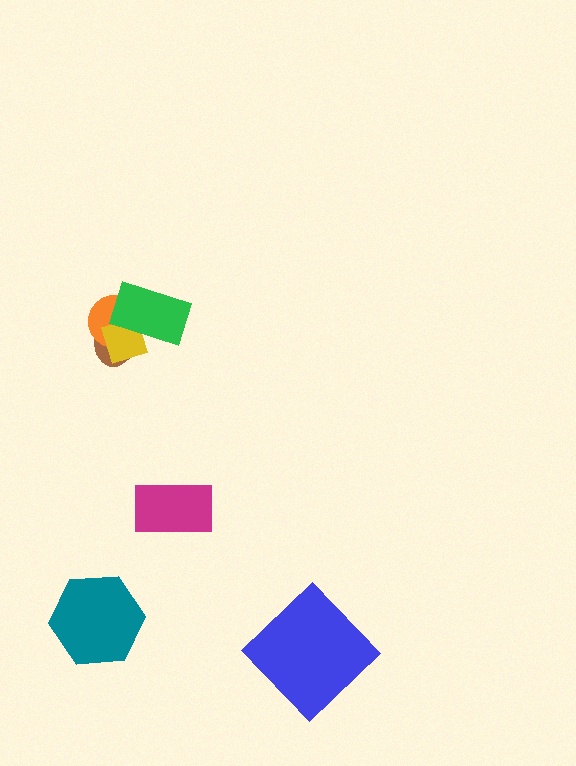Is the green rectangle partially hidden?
No, no other shape covers it.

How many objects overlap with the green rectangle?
3 objects overlap with the green rectangle.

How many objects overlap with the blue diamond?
0 objects overlap with the blue diamond.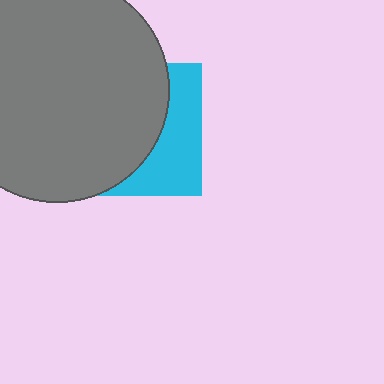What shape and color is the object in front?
The object in front is a gray circle.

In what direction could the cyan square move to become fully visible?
The cyan square could move right. That would shift it out from behind the gray circle entirely.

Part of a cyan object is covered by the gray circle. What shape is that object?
It is a square.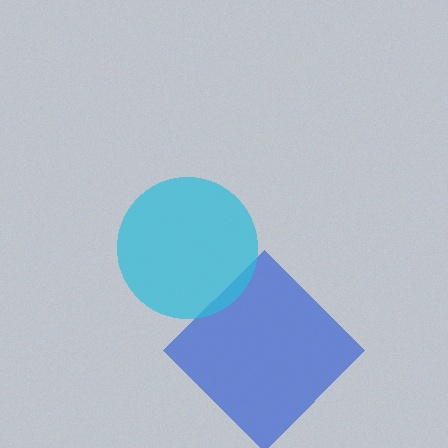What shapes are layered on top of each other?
The layered shapes are: a blue diamond, a cyan circle.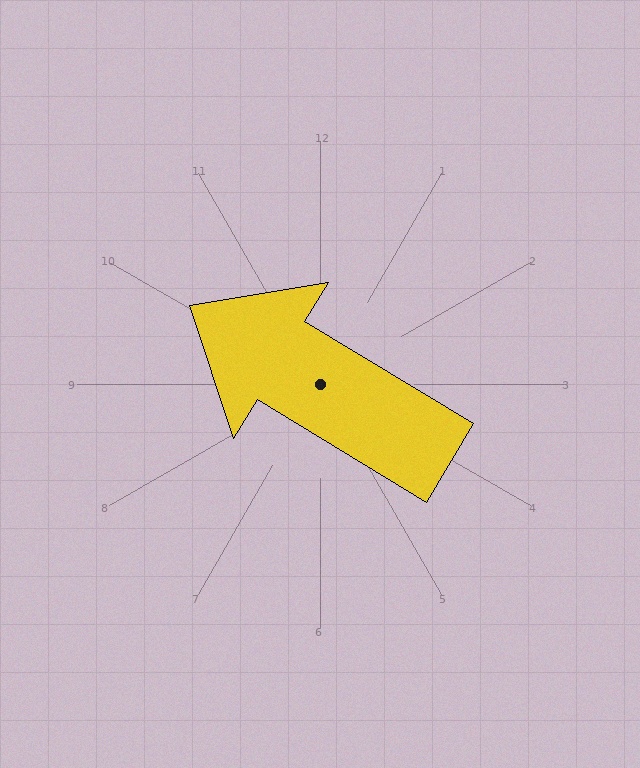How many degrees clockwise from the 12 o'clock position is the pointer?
Approximately 301 degrees.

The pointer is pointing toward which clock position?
Roughly 10 o'clock.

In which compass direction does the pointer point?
Northwest.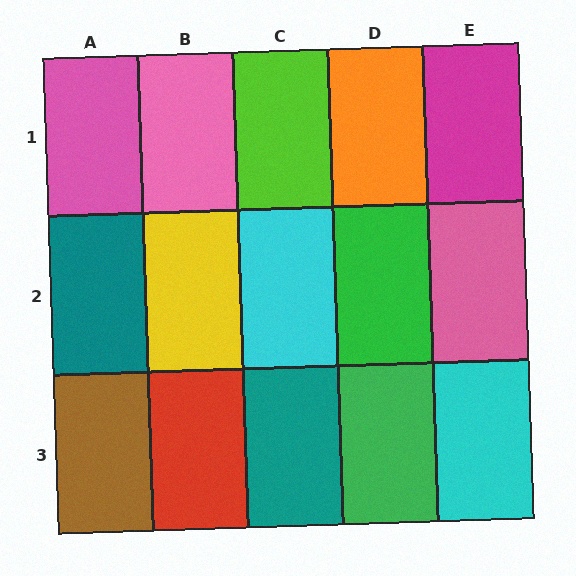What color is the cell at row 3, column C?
Teal.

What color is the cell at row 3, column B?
Red.